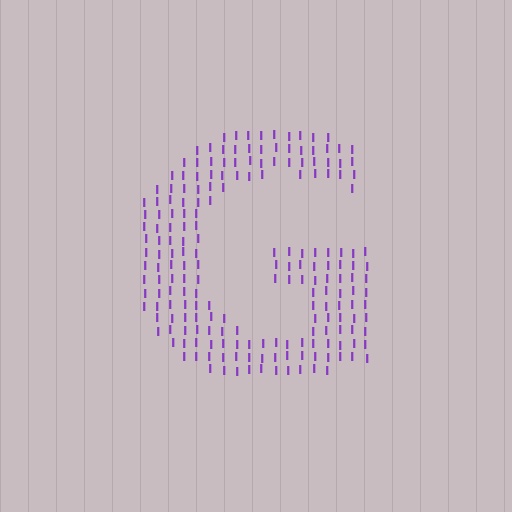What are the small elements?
The small elements are letter I's.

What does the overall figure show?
The overall figure shows the letter G.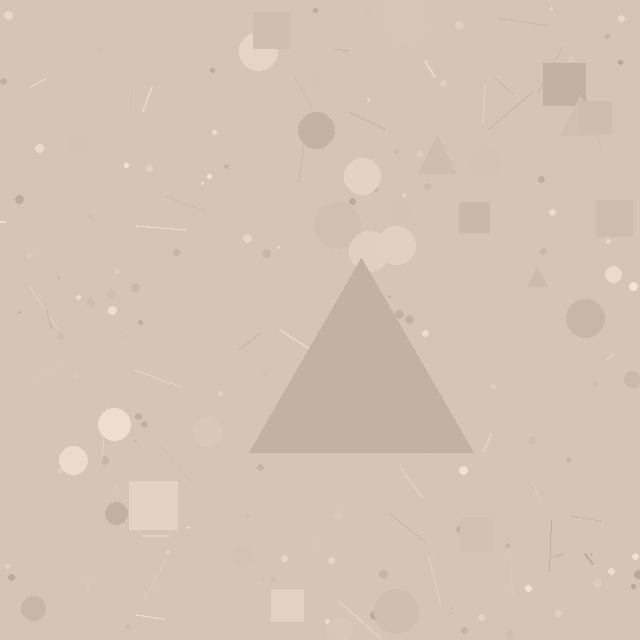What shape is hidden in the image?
A triangle is hidden in the image.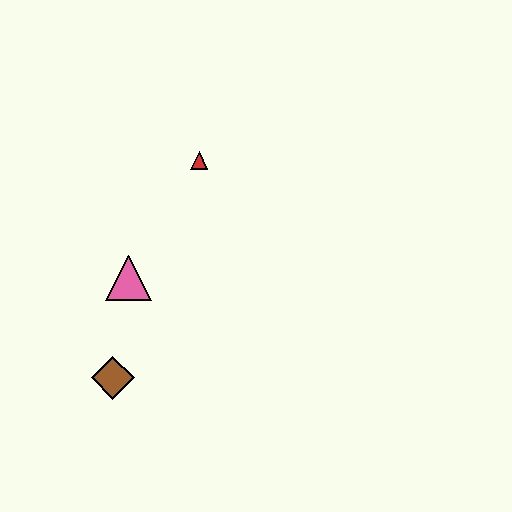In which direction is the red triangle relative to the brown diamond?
The red triangle is above the brown diamond.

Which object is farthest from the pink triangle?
The red triangle is farthest from the pink triangle.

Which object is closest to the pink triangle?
The brown diamond is closest to the pink triangle.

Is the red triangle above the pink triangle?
Yes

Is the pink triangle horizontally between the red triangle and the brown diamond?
Yes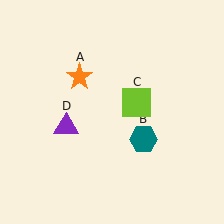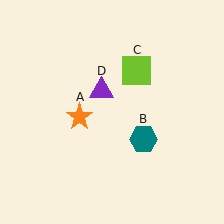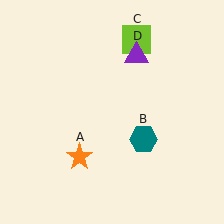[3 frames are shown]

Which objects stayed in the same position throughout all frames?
Teal hexagon (object B) remained stationary.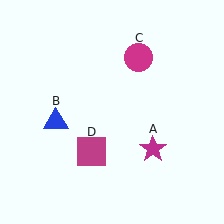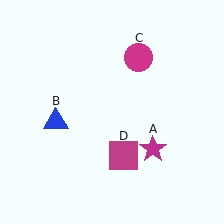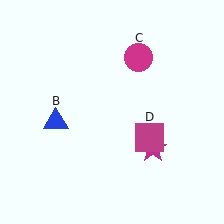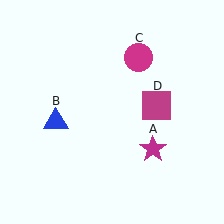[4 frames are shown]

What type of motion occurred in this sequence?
The magenta square (object D) rotated counterclockwise around the center of the scene.